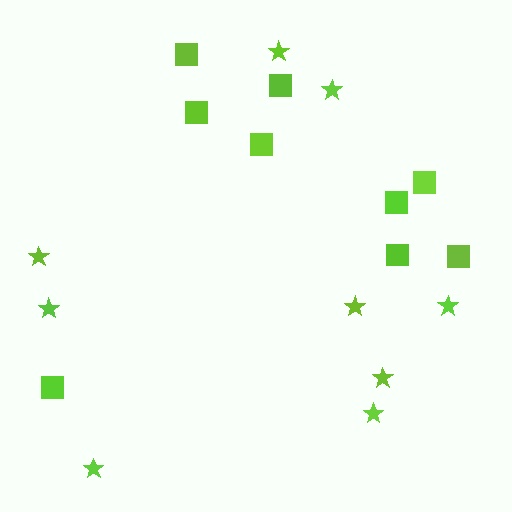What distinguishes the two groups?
There are 2 groups: one group of squares (9) and one group of stars (9).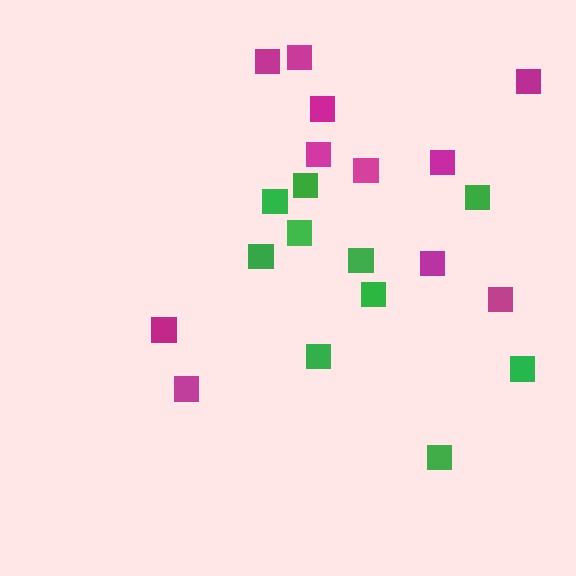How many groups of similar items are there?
There are 2 groups: one group of magenta squares (11) and one group of green squares (10).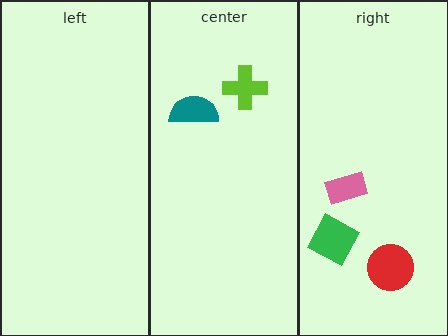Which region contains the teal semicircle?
The center region.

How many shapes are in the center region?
2.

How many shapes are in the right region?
3.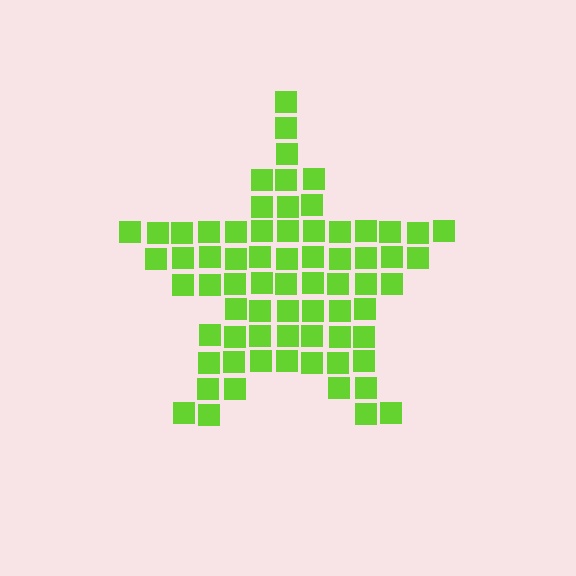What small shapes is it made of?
It is made of small squares.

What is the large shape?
The large shape is a star.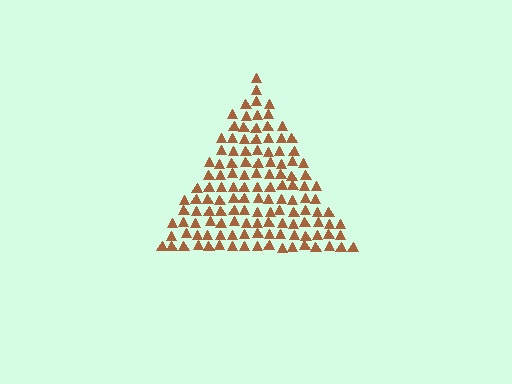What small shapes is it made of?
It is made of small triangles.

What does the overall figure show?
The overall figure shows a triangle.